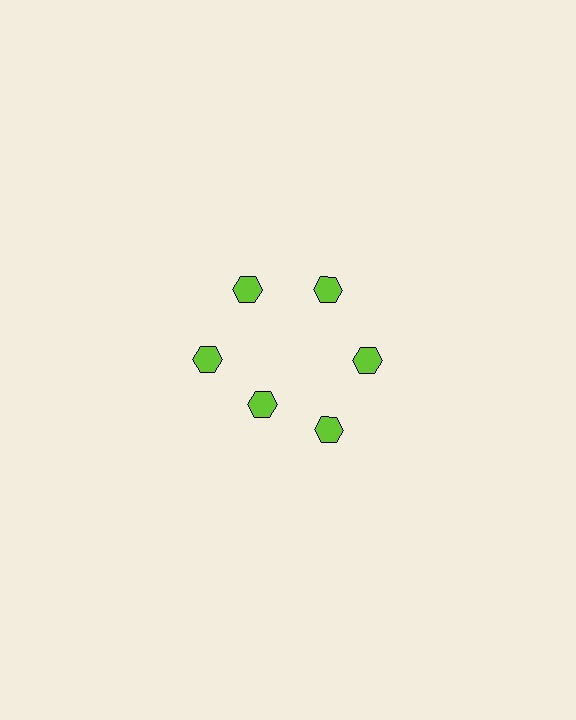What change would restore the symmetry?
The symmetry would be restored by moving it outward, back onto the ring so that all 6 hexagons sit at equal angles and equal distance from the center.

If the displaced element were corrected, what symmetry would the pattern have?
It would have 6-fold rotational symmetry — the pattern would map onto itself every 60 degrees.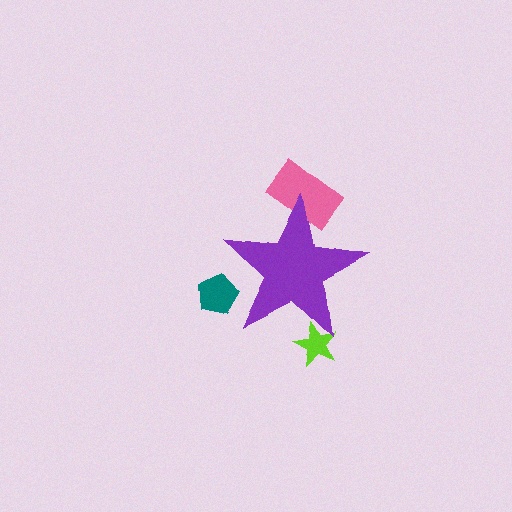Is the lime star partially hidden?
Yes, the lime star is partially hidden behind the purple star.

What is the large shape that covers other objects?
A purple star.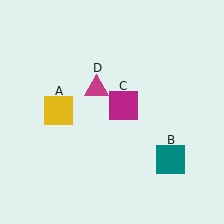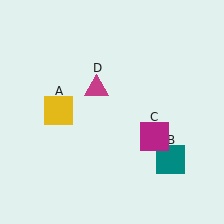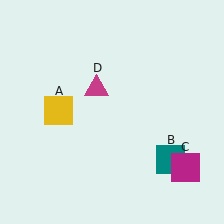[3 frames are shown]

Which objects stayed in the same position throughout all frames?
Yellow square (object A) and teal square (object B) and magenta triangle (object D) remained stationary.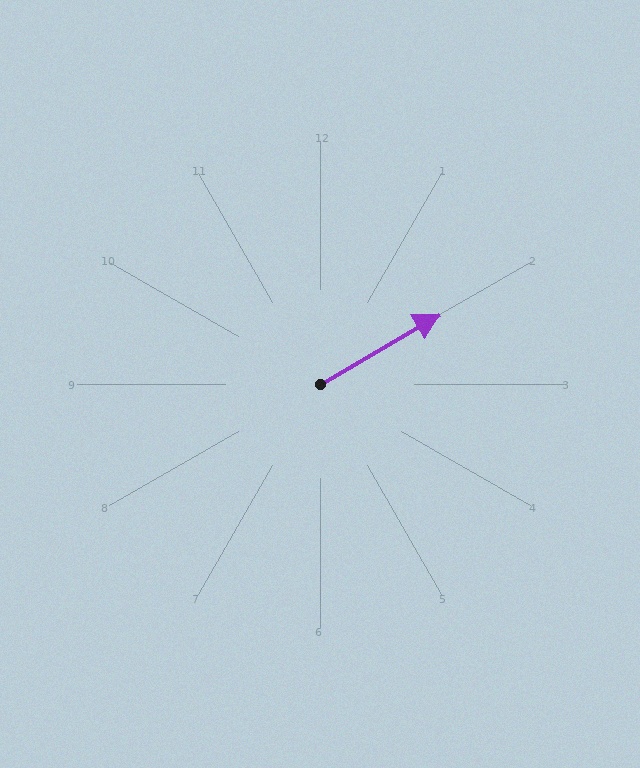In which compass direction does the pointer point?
Northeast.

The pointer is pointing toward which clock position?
Roughly 2 o'clock.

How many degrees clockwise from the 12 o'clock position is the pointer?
Approximately 60 degrees.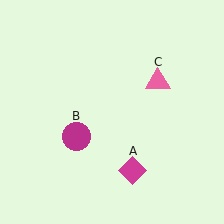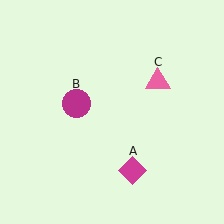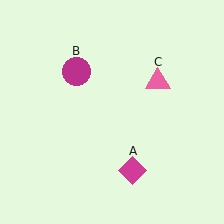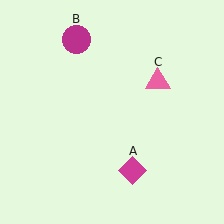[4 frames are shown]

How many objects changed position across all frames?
1 object changed position: magenta circle (object B).